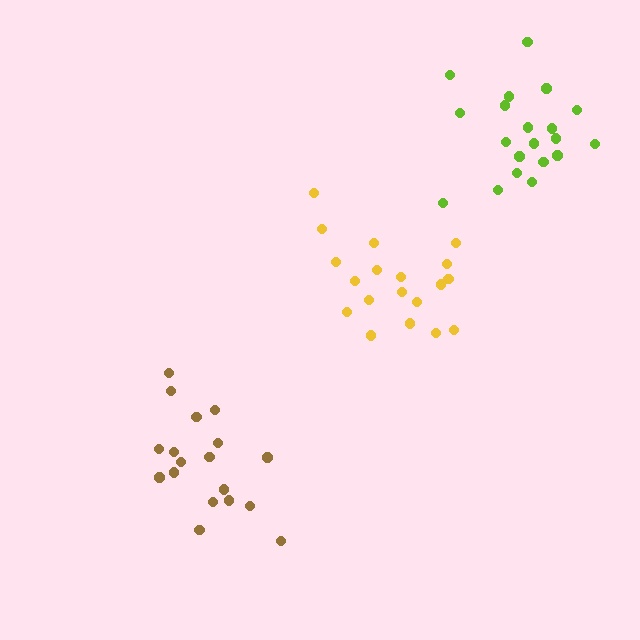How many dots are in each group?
Group 1: 19 dots, Group 2: 18 dots, Group 3: 20 dots (57 total).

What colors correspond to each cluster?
The clusters are colored: yellow, brown, lime.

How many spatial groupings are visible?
There are 3 spatial groupings.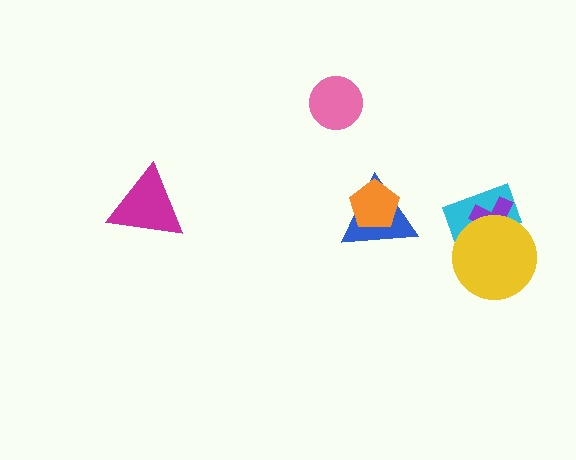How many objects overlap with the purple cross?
2 objects overlap with the purple cross.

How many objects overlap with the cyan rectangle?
2 objects overlap with the cyan rectangle.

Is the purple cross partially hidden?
Yes, it is partially covered by another shape.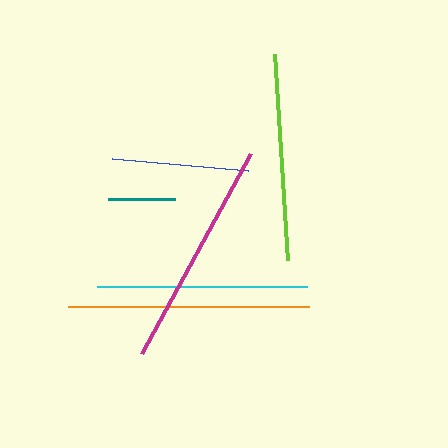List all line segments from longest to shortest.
From longest to shortest: orange, magenta, cyan, lime, blue, teal.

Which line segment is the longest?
The orange line is the longest at approximately 241 pixels.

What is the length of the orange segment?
The orange segment is approximately 241 pixels long.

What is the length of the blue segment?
The blue segment is approximately 137 pixels long.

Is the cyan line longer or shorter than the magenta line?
The magenta line is longer than the cyan line.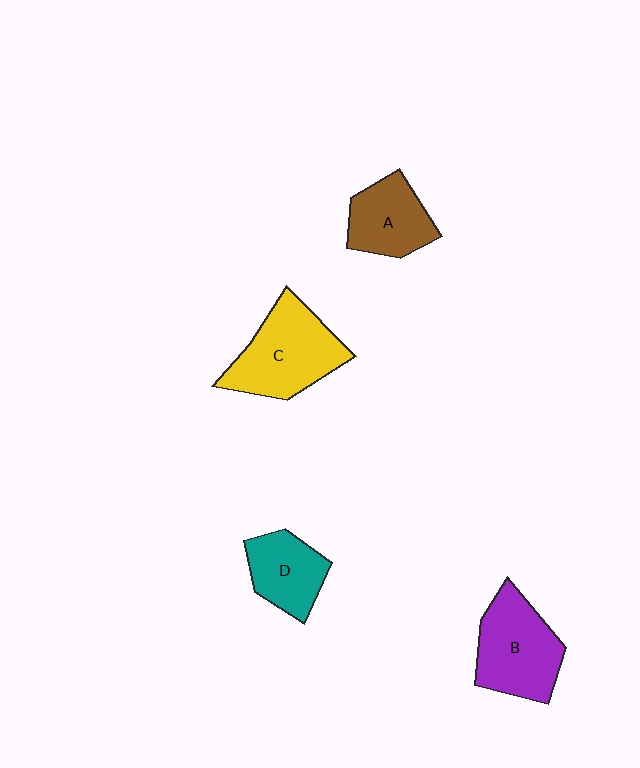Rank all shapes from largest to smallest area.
From largest to smallest: C (yellow), B (purple), A (brown), D (teal).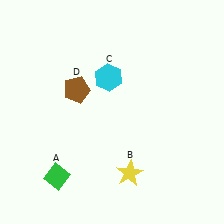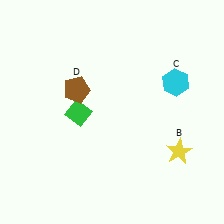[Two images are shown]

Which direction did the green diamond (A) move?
The green diamond (A) moved up.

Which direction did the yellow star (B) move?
The yellow star (B) moved right.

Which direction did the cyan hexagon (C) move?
The cyan hexagon (C) moved right.